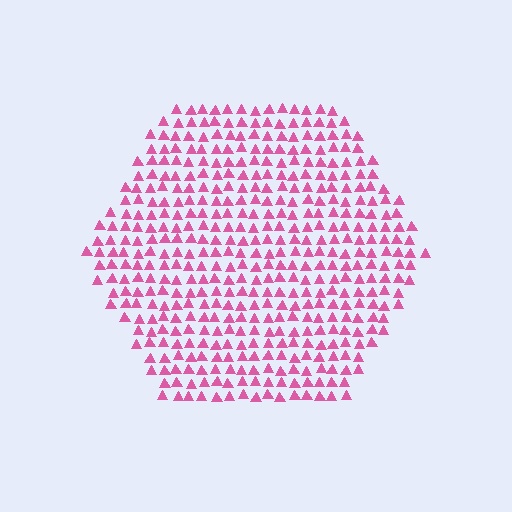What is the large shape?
The large shape is a hexagon.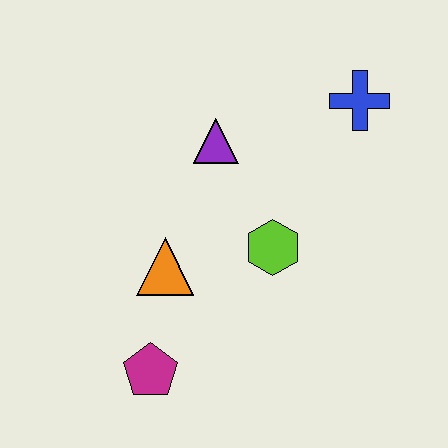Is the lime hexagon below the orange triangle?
No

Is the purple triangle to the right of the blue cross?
No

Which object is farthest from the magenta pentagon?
The blue cross is farthest from the magenta pentagon.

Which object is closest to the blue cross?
The purple triangle is closest to the blue cross.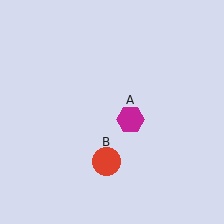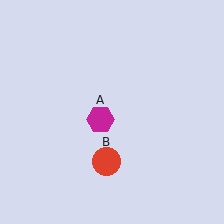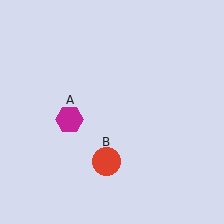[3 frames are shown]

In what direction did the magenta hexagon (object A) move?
The magenta hexagon (object A) moved left.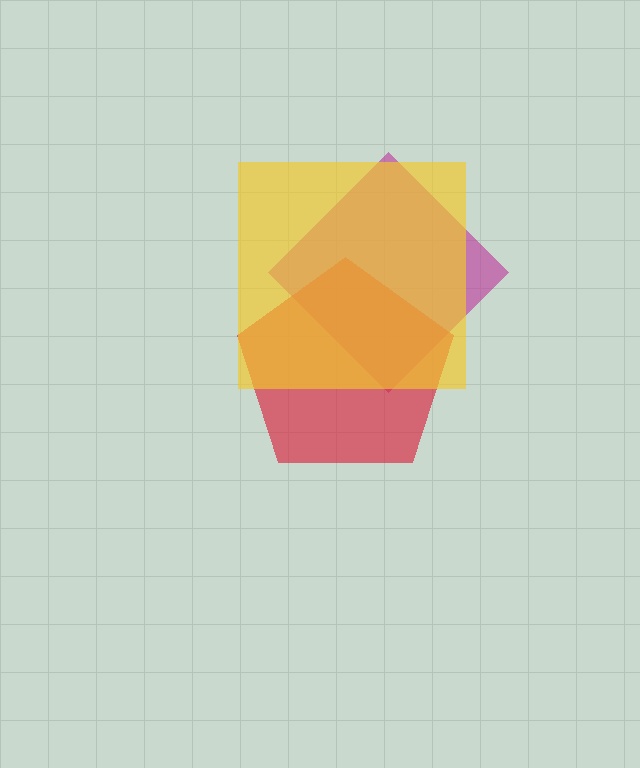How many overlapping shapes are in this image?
There are 3 overlapping shapes in the image.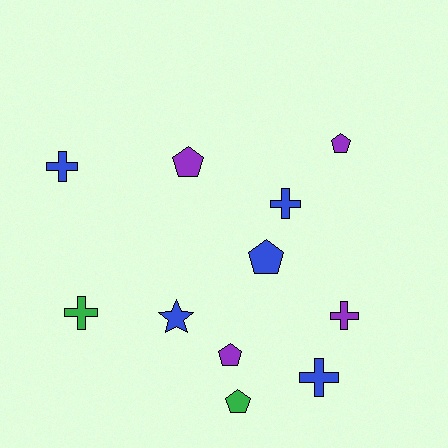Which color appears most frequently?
Blue, with 5 objects.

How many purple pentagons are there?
There are 3 purple pentagons.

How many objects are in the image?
There are 11 objects.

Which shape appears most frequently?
Pentagon, with 5 objects.